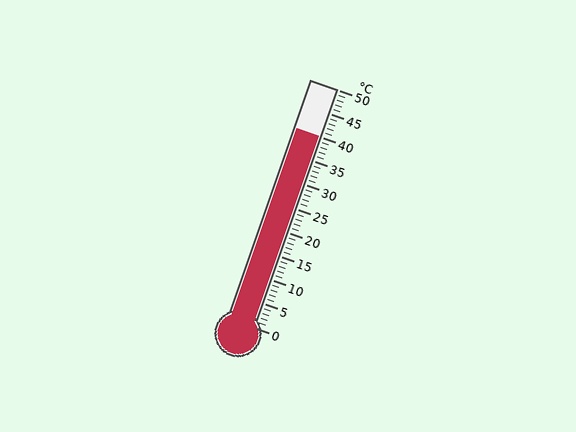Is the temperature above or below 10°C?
The temperature is above 10°C.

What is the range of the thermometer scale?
The thermometer scale ranges from 0°C to 50°C.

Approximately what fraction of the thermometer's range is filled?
The thermometer is filled to approximately 80% of its range.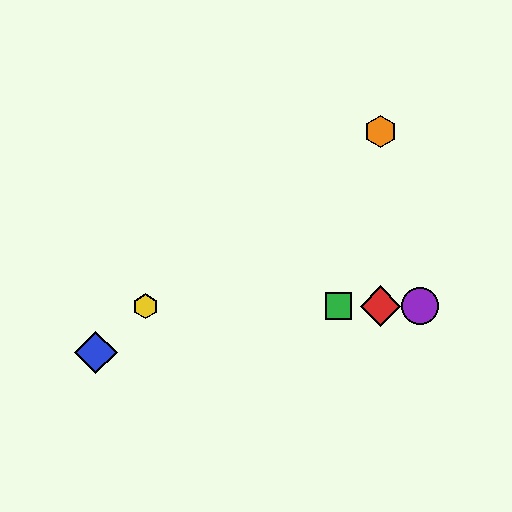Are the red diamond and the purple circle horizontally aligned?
Yes, both are at y≈306.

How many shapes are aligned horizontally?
4 shapes (the red diamond, the green square, the yellow hexagon, the purple circle) are aligned horizontally.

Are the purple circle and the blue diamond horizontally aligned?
No, the purple circle is at y≈306 and the blue diamond is at y≈353.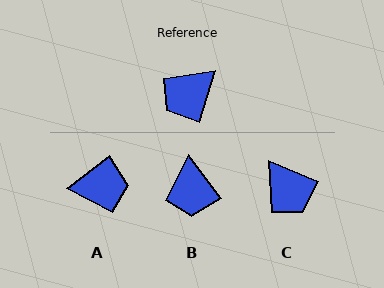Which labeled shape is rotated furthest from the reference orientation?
A, about 144 degrees away.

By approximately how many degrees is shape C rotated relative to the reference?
Approximately 84 degrees counter-clockwise.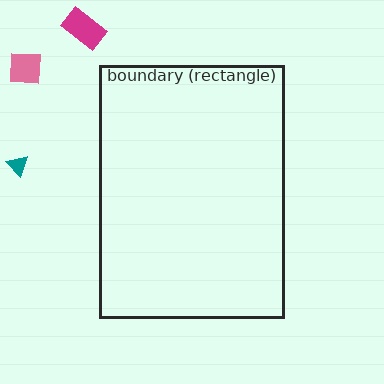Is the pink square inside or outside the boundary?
Outside.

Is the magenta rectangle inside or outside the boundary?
Outside.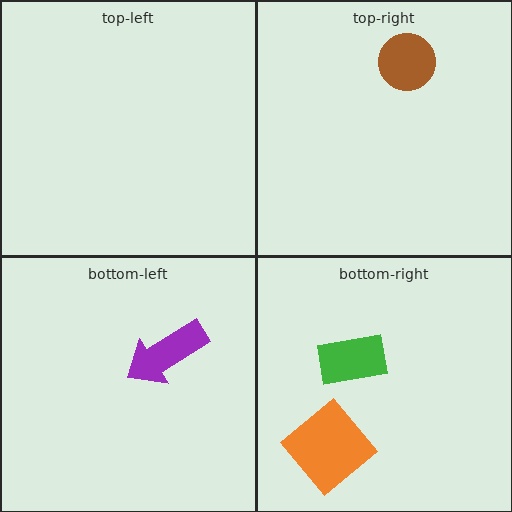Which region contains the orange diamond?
The bottom-right region.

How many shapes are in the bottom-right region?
2.